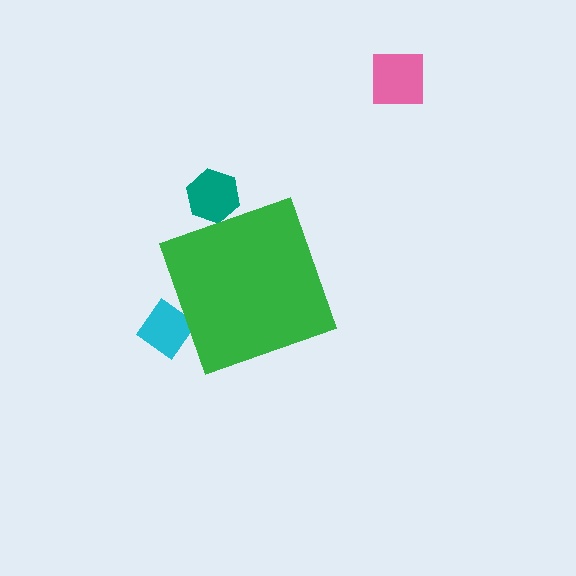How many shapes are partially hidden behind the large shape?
2 shapes are partially hidden.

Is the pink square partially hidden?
No, the pink square is fully visible.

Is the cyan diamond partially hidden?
Yes, the cyan diamond is partially hidden behind the green diamond.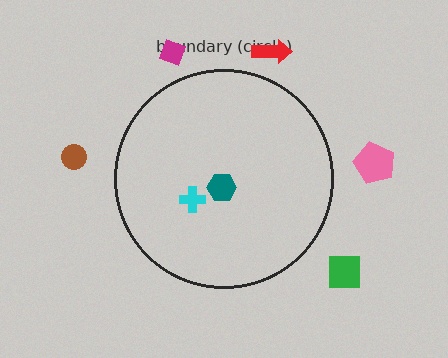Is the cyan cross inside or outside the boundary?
Inside.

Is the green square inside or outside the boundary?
Outside.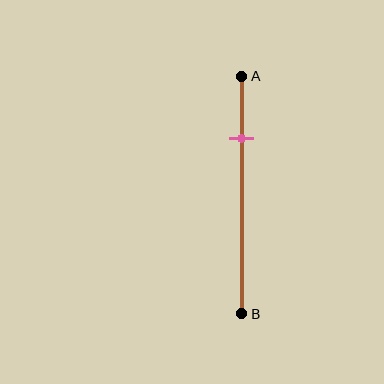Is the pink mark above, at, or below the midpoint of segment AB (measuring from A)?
The pink mark is above the midpoint of segment AB.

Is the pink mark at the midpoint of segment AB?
No, the mark is at about 25% from A, not at the 50% midpoint.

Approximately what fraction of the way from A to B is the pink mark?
The pink mark is approximately 25% of the way from A to B.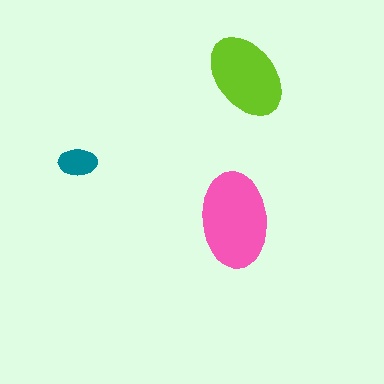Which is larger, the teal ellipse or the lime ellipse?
The lime one.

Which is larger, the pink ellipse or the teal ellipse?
The pink one.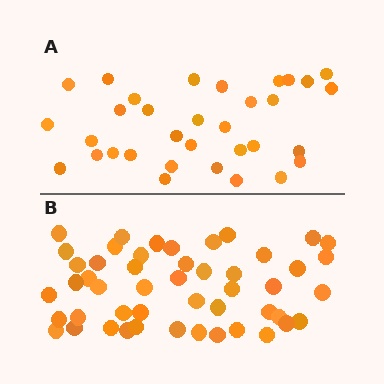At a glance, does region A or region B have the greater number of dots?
Region B (the bottom region) has more dots.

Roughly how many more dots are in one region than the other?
Region B has approximately 15 more dots than region A.